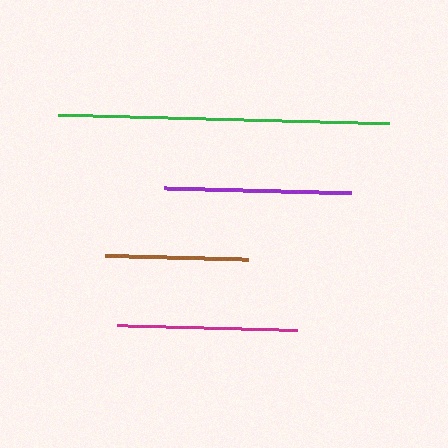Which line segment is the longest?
The green line is the longest at approximately 331 pixels.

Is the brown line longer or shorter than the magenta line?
The magenta line is longer than the brown line.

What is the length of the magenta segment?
The magenta segment is approximately 180 pixels long.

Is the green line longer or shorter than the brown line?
The green line is longer than the brown line.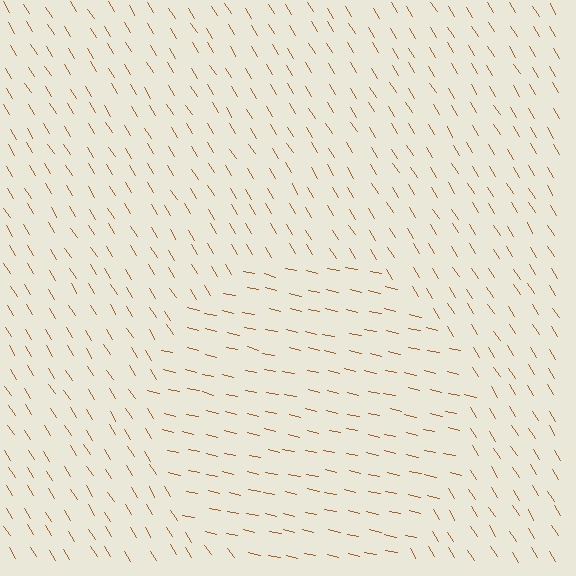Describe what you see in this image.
The image is filled with small brown line segments. A circle region in the image has lines oriented differently from the surrounding lines, creating a visible texture boundary.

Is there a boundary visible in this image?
Yes, there is a texture boundary formed by a change in line orientation.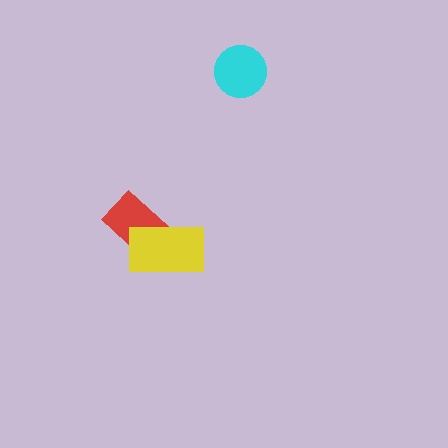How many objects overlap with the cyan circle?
0 objects overlap with the cyan circle.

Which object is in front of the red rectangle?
The yellow rectangle is in front of the red rectangle.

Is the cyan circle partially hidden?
No, no other shape covers it.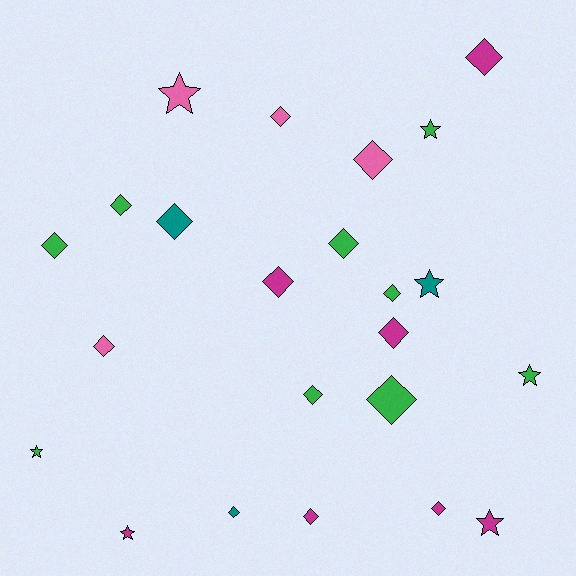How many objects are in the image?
There are 23 objects.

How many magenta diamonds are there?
There are 5 magenta diamonds.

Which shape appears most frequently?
Diamond, with 16 objects.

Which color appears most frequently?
Green, with 9 objects.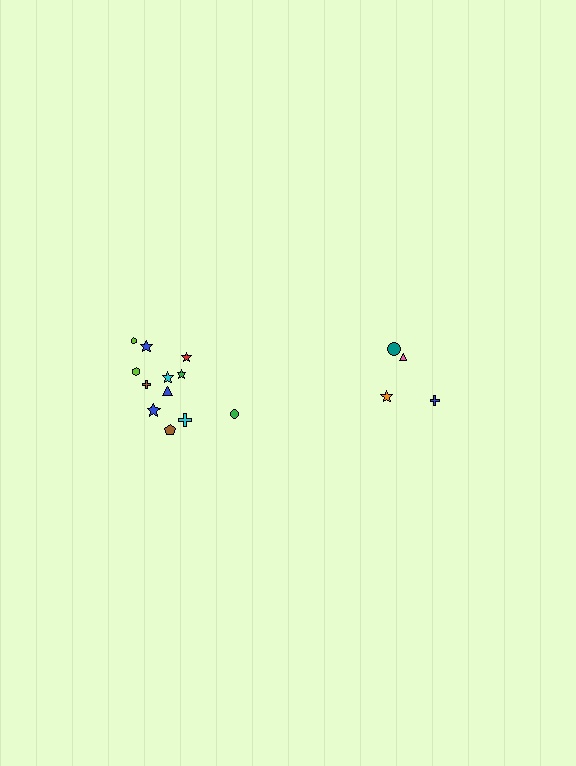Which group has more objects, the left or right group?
The left group.